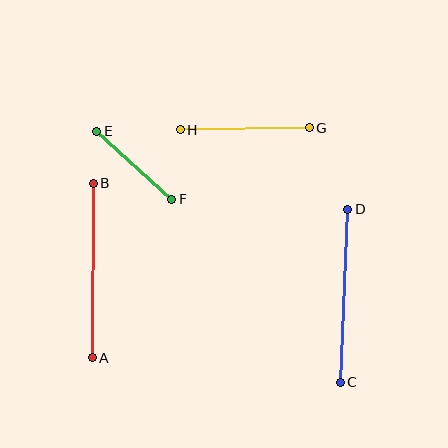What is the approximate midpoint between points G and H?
The midpoint is at approximately (245, 129) pixels.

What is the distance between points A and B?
The distance is approximately 175 pixels.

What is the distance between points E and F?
The distance is approximately 101 pixels.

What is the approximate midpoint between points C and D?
The midpoint is at approximately (344, 296) pixels.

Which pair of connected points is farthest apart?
Points A and B are farthest apart.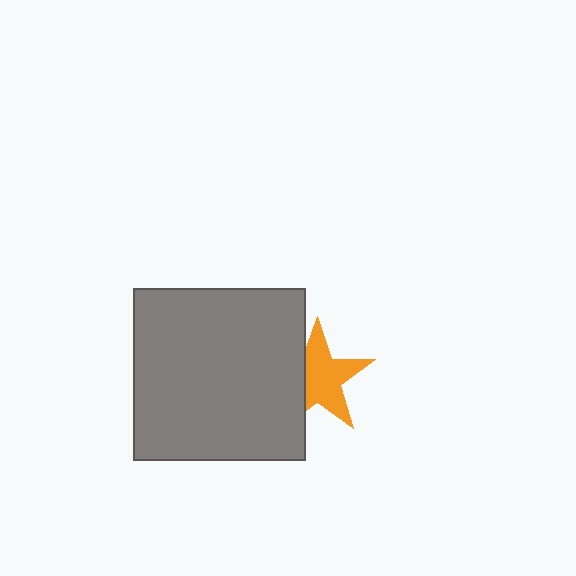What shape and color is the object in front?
The object in front is a gray square.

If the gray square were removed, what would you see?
You would see the complete orange star.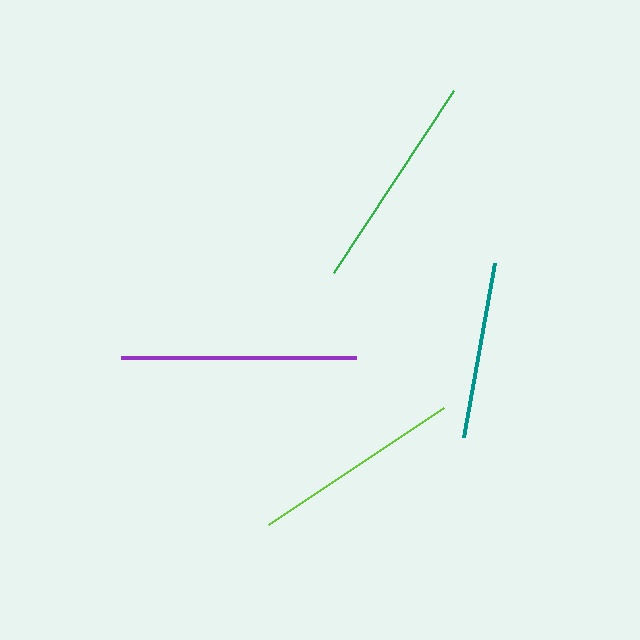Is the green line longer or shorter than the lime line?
The green line is longer than the lime line.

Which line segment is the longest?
The purple line is the longest at approximately 235 pixels.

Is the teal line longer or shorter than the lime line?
The lime line is longer than the teal line.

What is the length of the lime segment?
The lime segment is approximately 210 pixels long.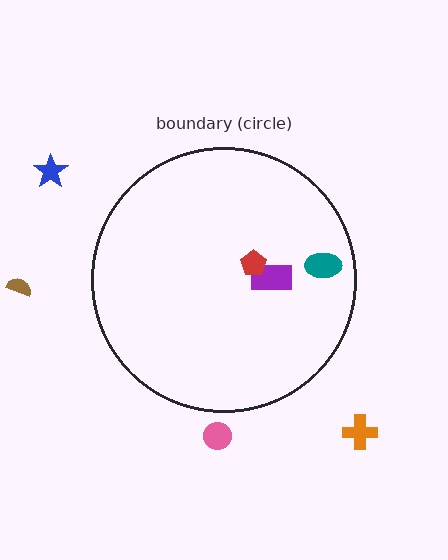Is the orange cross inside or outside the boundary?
Outside.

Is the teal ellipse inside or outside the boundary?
Inside.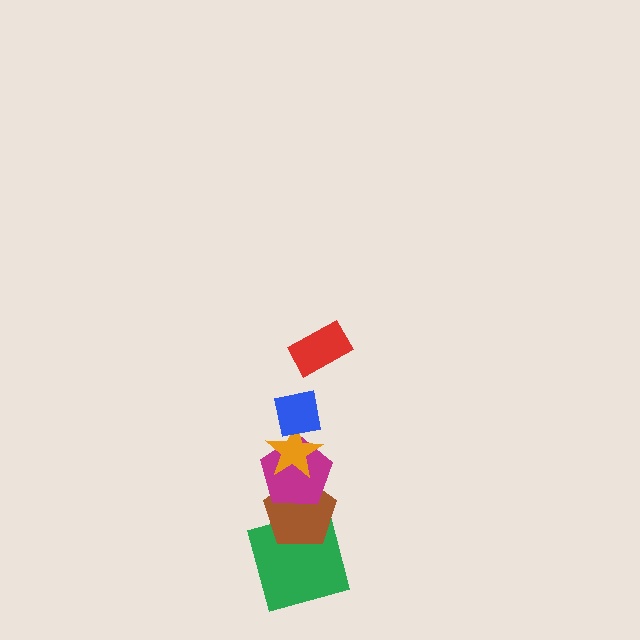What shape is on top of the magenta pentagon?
The orange star is on top of the magenta pentagon.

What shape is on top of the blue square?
The red rectangle is on top of the blue square.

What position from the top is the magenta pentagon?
The magenta pentagon is 4th from the top.